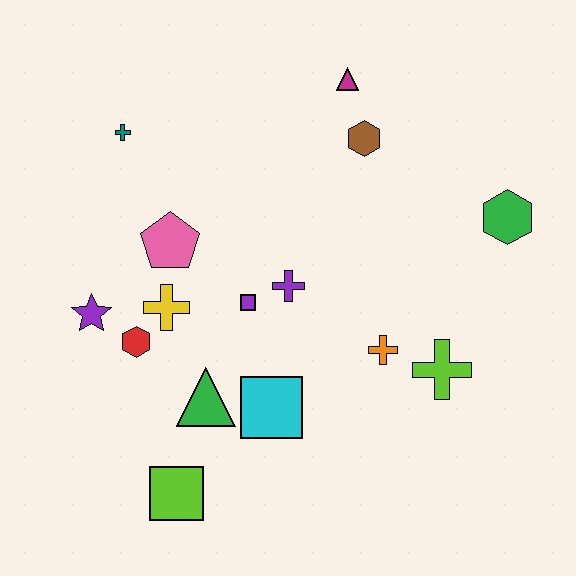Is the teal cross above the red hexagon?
Yes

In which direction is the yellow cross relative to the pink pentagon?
The yellow cross is below the pink pentagon.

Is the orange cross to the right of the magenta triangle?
Yes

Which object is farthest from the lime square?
The magenta triangle is farthest from the lime square.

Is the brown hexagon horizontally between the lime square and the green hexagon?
Yes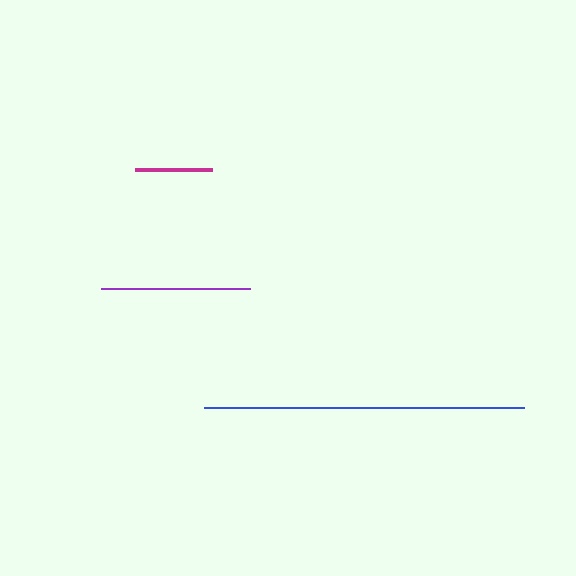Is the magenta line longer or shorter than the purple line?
The purple line is longer than the magenta line.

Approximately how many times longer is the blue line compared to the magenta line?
The blue line is approximately 4.2 times the length of the magenta line.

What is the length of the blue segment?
The blue segment is approximately 320 pixels long.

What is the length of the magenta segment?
The magenta segment is approximately 77 pixels long.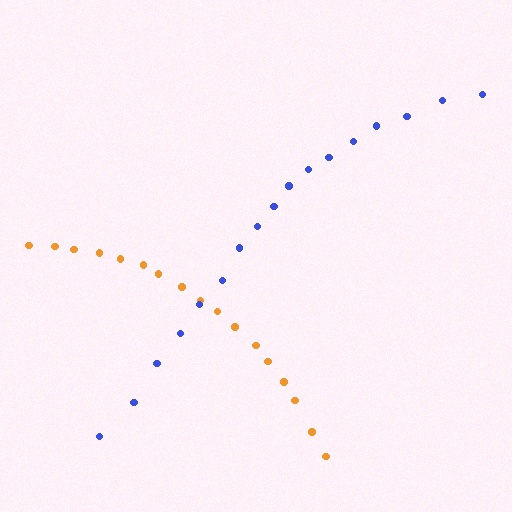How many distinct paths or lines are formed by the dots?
There are 2 distinct paths.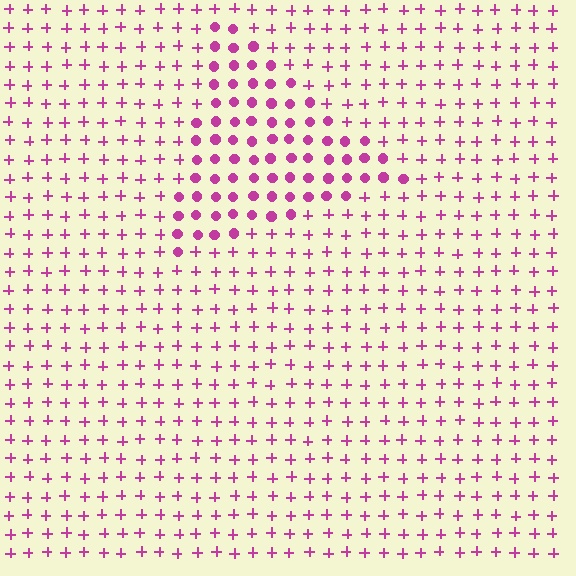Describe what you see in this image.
The image is filled with small magenta elements arranged in a uniform grid. A triangle-shaped region contains circles, while the surrounding area contains plus signs. The boundary is defined purely by the change in element shape.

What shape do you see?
I see a triangle.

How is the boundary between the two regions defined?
The boundary is defined by a change in element shape: circles inside vs. plus signs outside. All elements share the same color and spacing.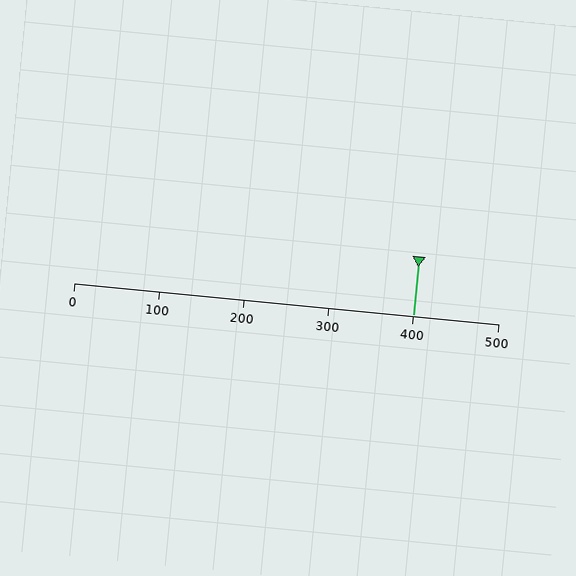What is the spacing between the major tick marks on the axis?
The major ticks are spaced 100 apart.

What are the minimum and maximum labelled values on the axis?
The axis runs from 0 to 500.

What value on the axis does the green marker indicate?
The marker indicates approximately 400.